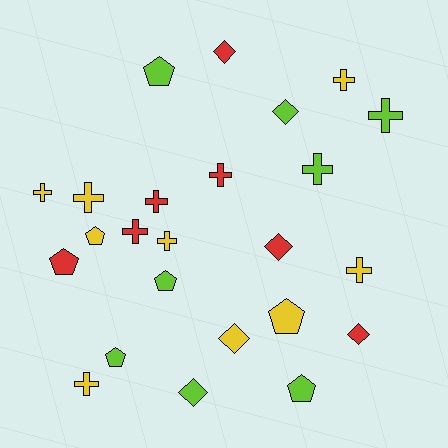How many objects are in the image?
There are 24 objects.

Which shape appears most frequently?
Cross, with 11 objects.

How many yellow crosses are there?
There are 6 yellow crosses.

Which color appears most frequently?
Yellow, with 9 objects.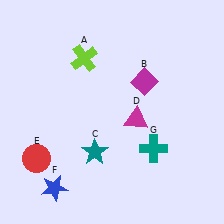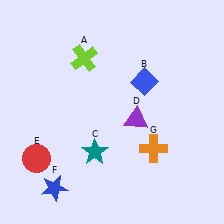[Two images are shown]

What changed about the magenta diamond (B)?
In Image 1, B is magenta. In Image 2, it changed to blue.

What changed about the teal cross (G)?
In Image 1, G is teal. In Image 2, it changed to orange.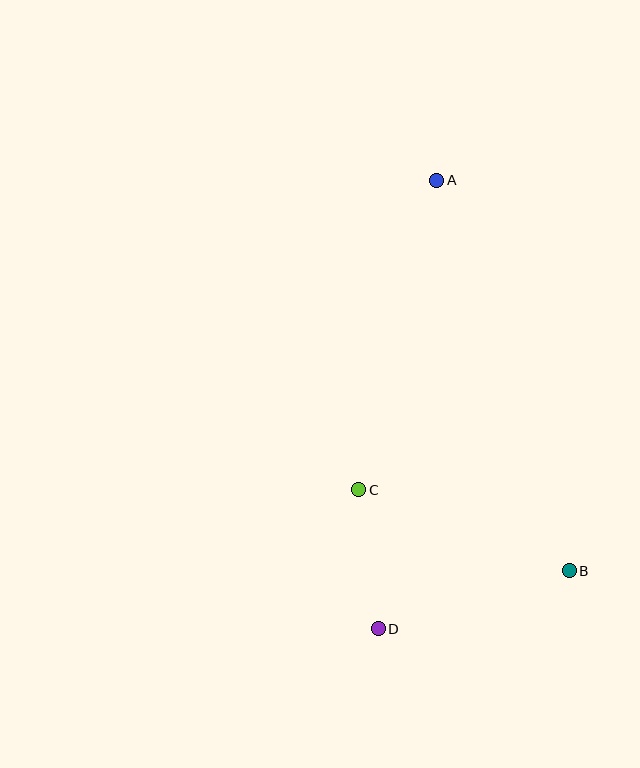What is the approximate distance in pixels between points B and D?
The distance between B and D is approximately 199 pixels.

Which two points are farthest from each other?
Points A and D are farthest from each other.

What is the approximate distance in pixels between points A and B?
The distance between A and B is approximately 412 pixels.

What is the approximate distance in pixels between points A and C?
The distance between A and C is approximately 319 pixels.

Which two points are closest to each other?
Points C and D are closest to each other.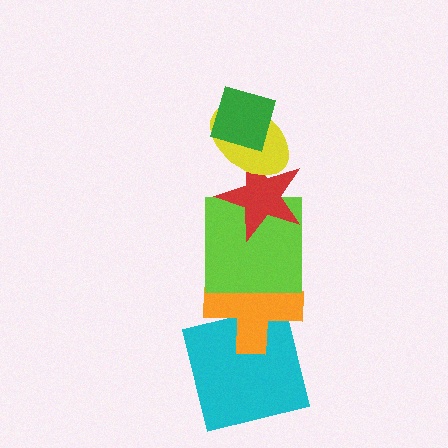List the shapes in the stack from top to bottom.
From top to bottom: the green diamond, the yellow ellipse, the red star, the lime square, the orange cross, the cyan square.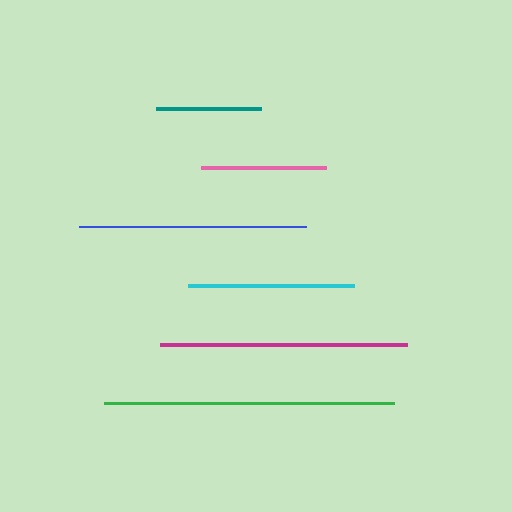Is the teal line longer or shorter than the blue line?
The blue line is longer than the teal line.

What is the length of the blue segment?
The blue segment is approximately 227 pixels long.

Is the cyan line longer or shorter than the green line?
The green line is longer than the cyan line.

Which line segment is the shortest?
The teal line is the shortest at approximately 105 pixels.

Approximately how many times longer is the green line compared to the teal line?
The green line is approximately 2.8 times the length of the teal line.